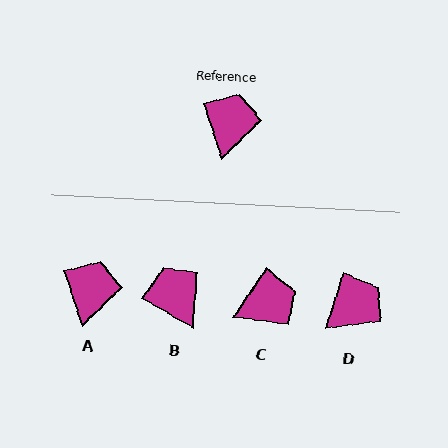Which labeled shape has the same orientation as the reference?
A.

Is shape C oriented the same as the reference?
No, it is off by about 52 degrees.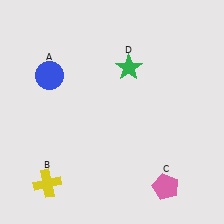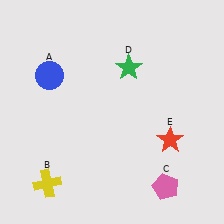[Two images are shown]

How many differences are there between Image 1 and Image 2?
There is 1 difference between the two images.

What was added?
A red star (E) was added in Image 2.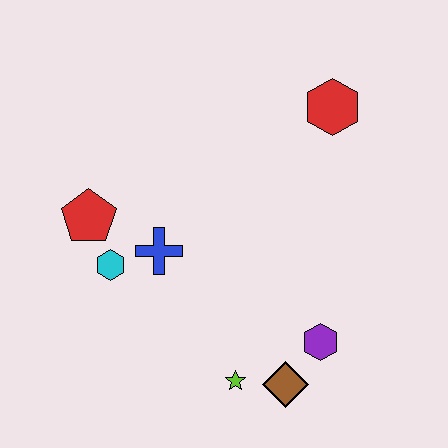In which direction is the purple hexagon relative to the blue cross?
The purple hexagon is to the right of the blue cross.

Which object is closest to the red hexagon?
The blue cross is closest to the red hexagon.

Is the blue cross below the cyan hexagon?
No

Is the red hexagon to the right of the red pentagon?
Yes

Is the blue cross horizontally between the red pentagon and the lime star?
Yes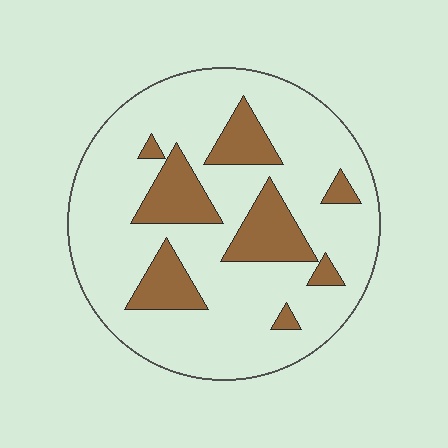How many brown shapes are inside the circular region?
8.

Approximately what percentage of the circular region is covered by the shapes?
Approximately 20%.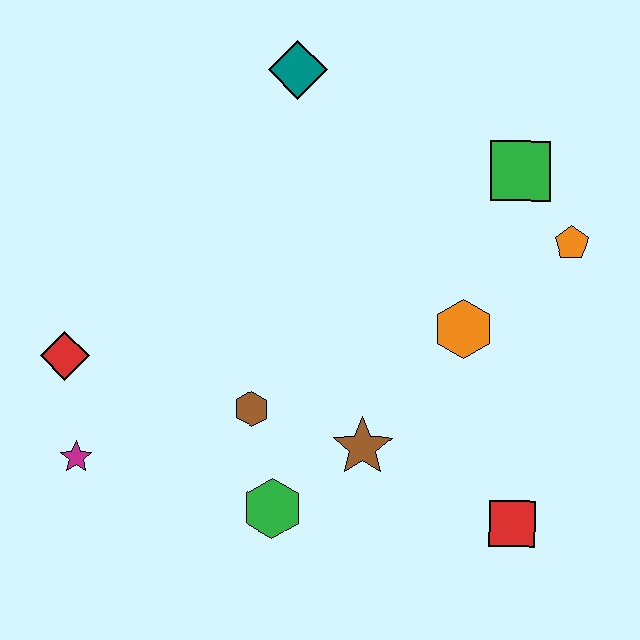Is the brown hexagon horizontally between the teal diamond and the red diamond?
Yes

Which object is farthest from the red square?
The teal diamond is farthest from the red square.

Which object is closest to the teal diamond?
The green square is closest to the teal diamond.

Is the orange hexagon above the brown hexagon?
Yes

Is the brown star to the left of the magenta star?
No